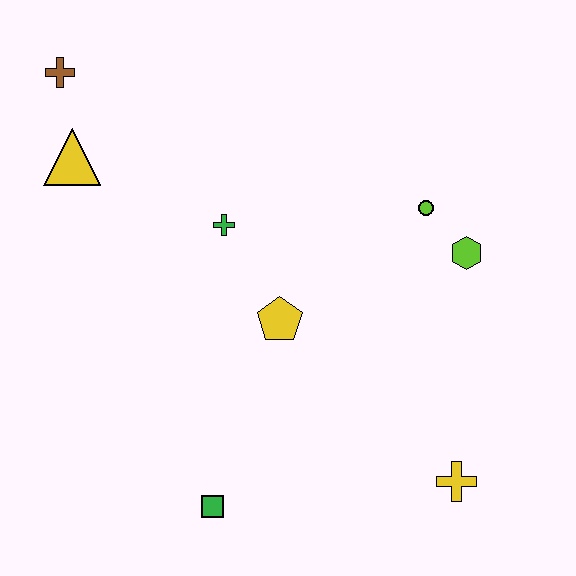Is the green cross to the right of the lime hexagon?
No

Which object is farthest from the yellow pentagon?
The brown cross is farthest from the yellow pentagon.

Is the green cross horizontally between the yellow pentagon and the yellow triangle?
Yes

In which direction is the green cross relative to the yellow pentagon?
The green cross is above the yellow pentagon.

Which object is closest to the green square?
The yellow pentagon is closest to the green square.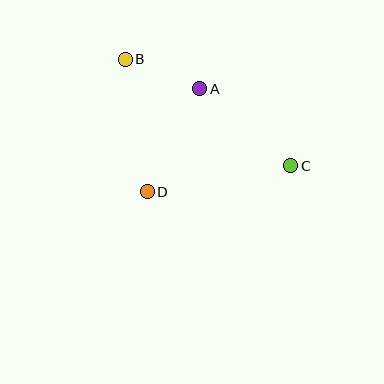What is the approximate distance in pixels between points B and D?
The distance between B and D is approximately 134 pixels.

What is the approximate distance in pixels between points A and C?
The distance between A and C is approximately 119 pixels.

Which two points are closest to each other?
Points A and B are closest to each other.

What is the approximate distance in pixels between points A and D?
The distance between A and D is approximately 116 pixels.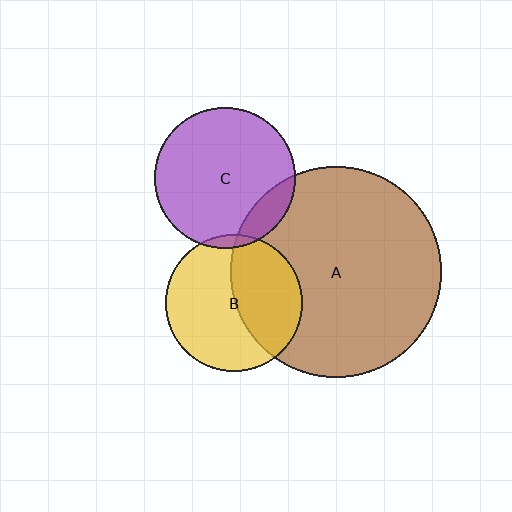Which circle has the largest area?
Circle A (brown).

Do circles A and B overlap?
Yes.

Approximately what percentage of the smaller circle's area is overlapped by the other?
Approximately 40%.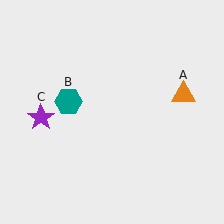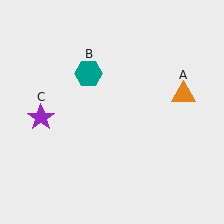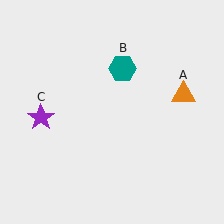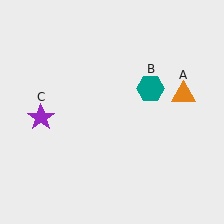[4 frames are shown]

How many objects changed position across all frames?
1 object changed position: teal hexagon (object B).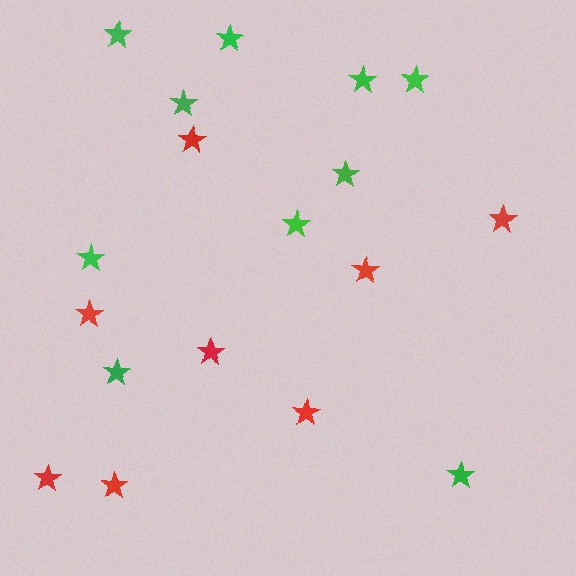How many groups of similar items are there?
There are 2 groups: one group of red stars (8) and one group of green stars (10).